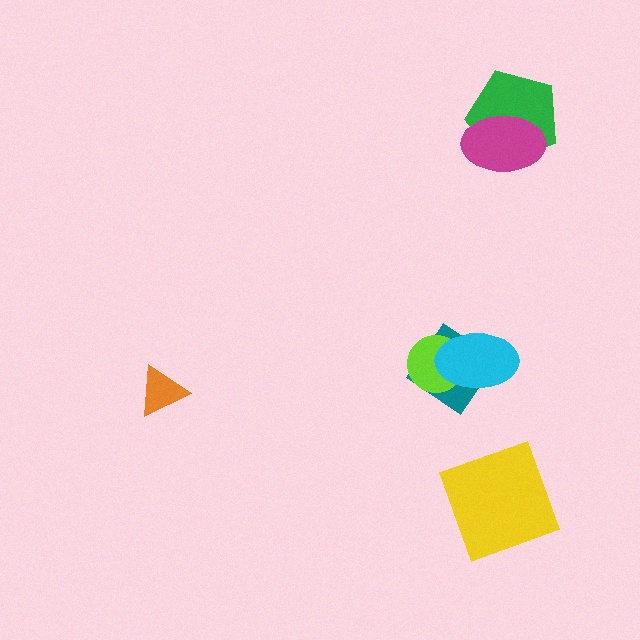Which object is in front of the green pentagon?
The magenta ellipse is in front of the green pentagon.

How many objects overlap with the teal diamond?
2 objects overlap with the teal diamond.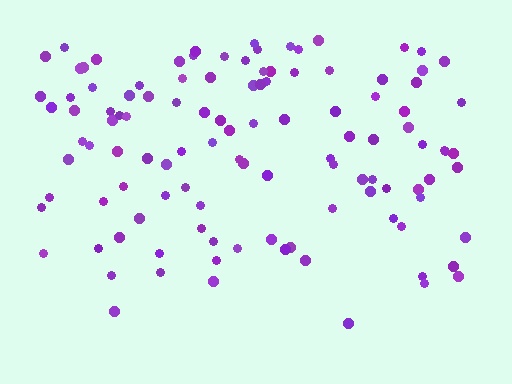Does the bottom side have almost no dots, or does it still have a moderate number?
Still a moderate number, just noticeably fewer than the top.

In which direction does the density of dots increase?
From bottom to top, with the top side densest.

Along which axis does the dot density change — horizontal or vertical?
Vertical.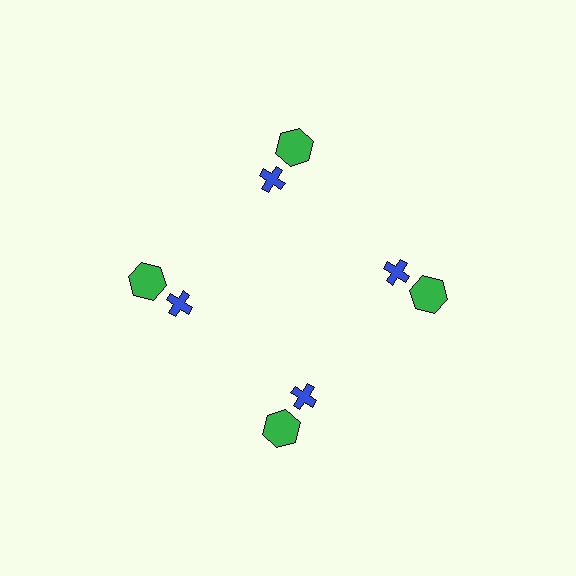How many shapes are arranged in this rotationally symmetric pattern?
There are 8 shapes, arranged in 4 groups of 2.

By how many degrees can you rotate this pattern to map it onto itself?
The pattern maps onto itself every 90 degrees of rotation.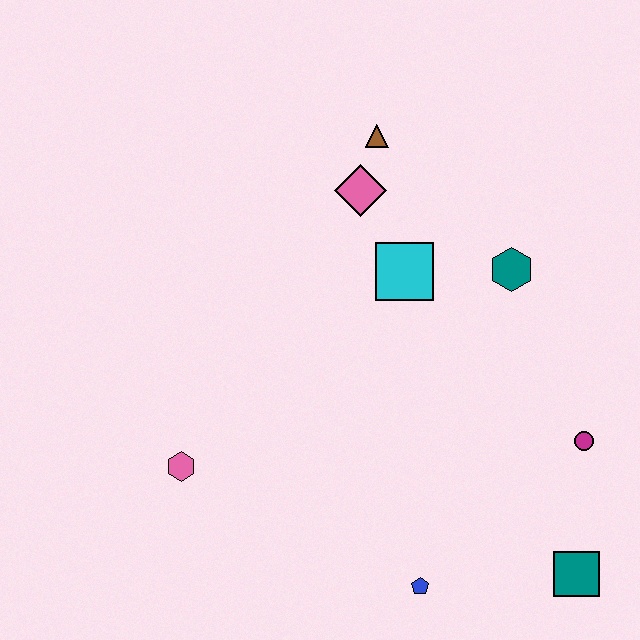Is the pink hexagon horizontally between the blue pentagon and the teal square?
No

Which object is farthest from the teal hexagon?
The pink hexagon is farthest from the teal hexagon.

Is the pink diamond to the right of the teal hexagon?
No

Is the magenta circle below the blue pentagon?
No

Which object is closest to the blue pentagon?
The teal square is closest to the blue pentagon.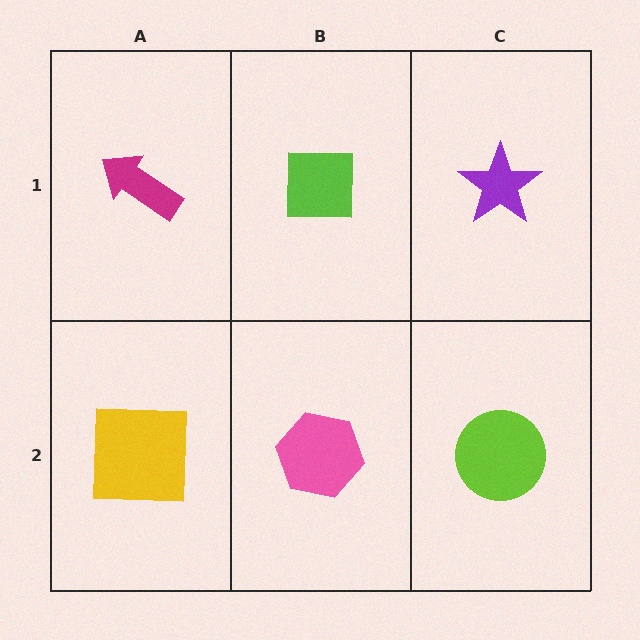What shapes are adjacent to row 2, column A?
A magenta arrow (row 1, column A), a pink hexagon (row 2, column B).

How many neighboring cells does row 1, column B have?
3.